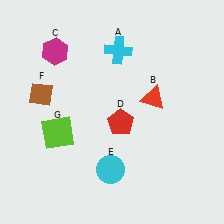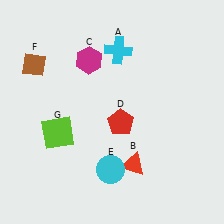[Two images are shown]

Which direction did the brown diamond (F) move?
The brown diamond (F) moved up.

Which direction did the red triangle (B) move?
The red triangle (B) moved down.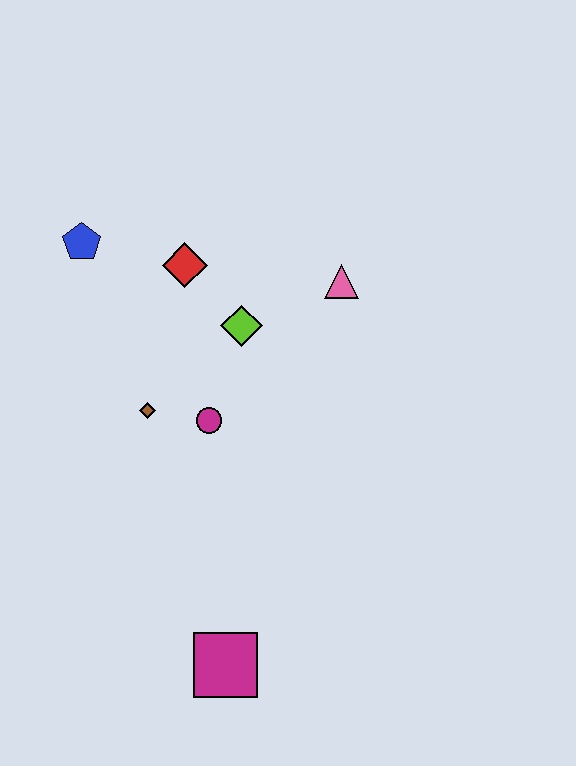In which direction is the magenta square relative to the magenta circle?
The magenta square is below the magenta circle.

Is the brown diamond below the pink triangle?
Yes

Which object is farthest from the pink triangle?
The magenta square is farthest from the pink triangle.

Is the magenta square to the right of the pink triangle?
No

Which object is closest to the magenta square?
The magenta circle is closest to the magenta square.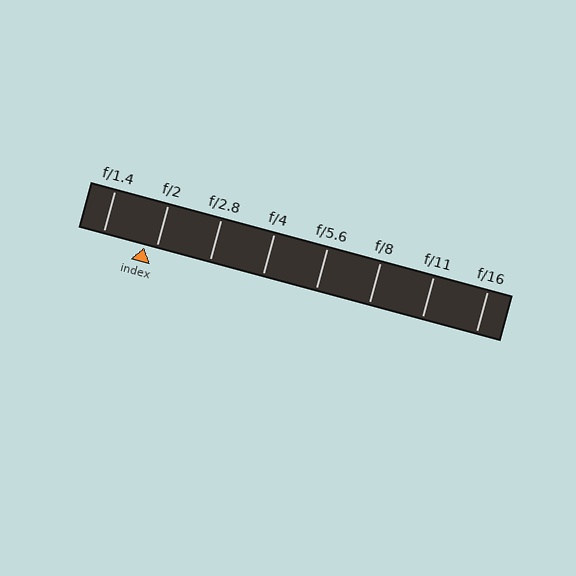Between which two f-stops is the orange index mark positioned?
The index mark is between f/1.4 and f/2.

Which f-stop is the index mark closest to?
The index mark is closest to f/2.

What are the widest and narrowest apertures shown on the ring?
The widest aperture shown is f/1.4 and the narrowest is f/16.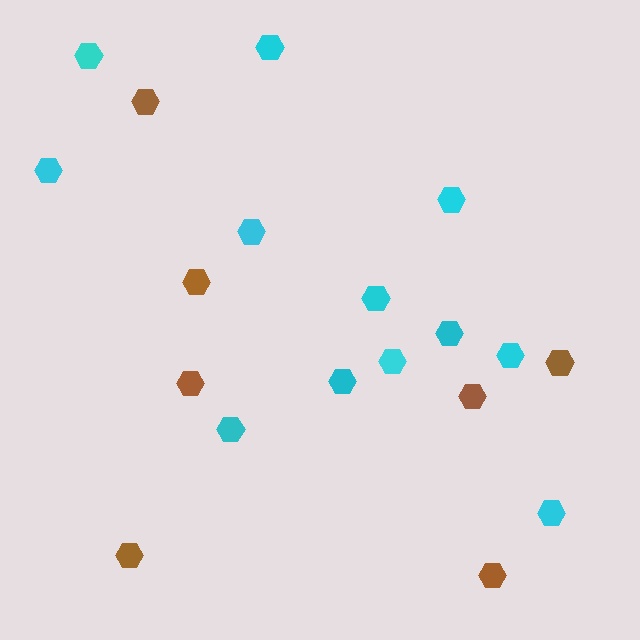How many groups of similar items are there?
There are 2 groups: one group of brown hexagons (7) and one group of cyan hexagons (12).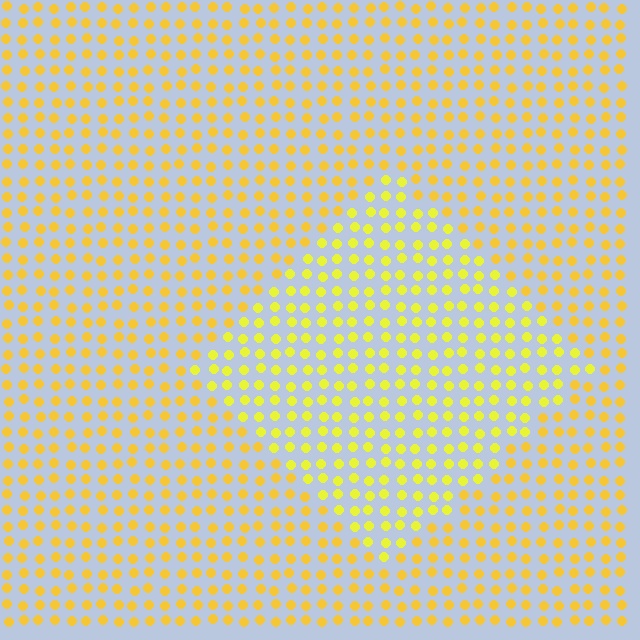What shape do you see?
I see a diamond.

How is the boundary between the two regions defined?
The boundary is defined purely by a slight shift in hue (about 19 degrees). Spacing, size, and orientation are identical on both sides.